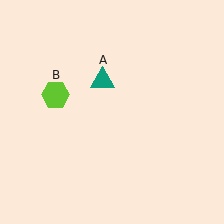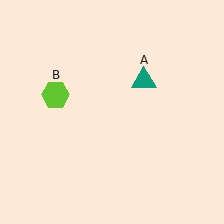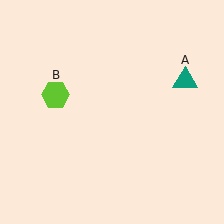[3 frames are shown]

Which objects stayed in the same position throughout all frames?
Lime hexagon (object B) remained stationary.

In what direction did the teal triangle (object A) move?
The teal triangle (object A) moved right.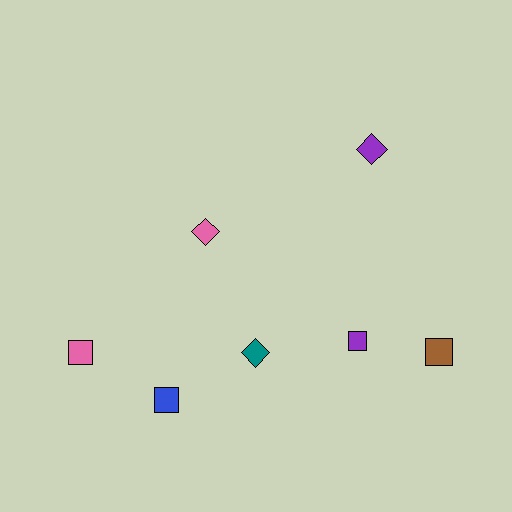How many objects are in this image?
There are 7 objects.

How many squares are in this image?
There are 4 squares.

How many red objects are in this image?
There are no red objects.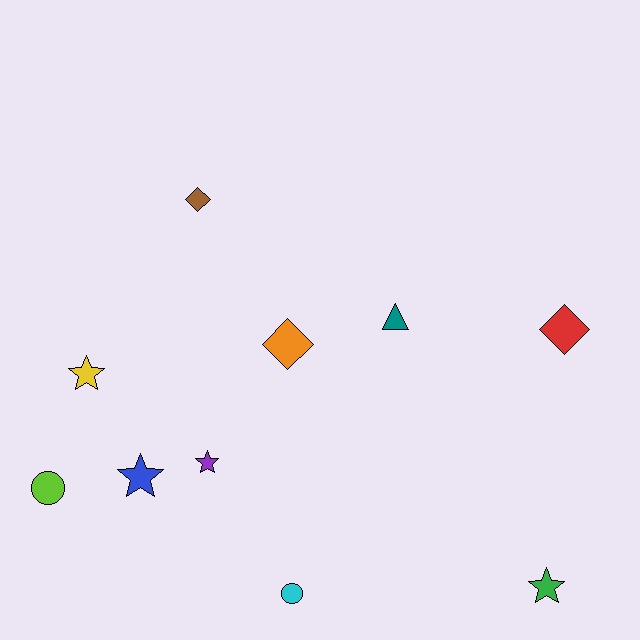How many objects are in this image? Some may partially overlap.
There are 10 objects.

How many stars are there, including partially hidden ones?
There are 4 stars.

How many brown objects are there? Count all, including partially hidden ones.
There is 1 brown object.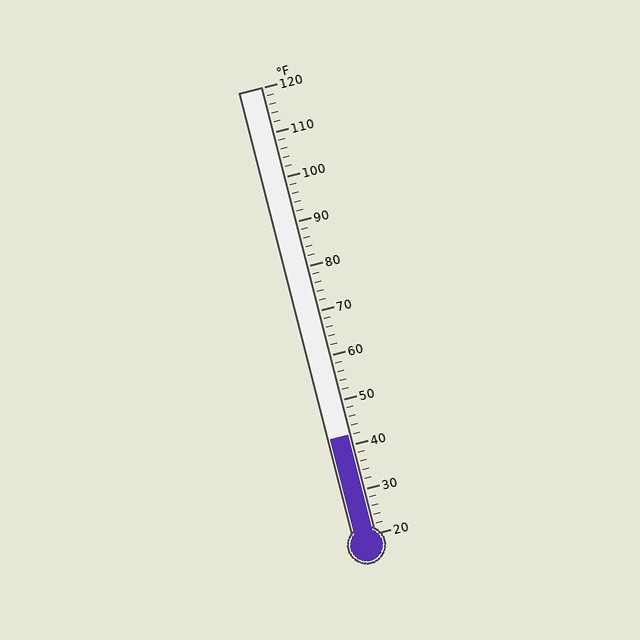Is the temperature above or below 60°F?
The temperature is below 60°F.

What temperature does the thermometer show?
The thermometer shows approximately 42°F.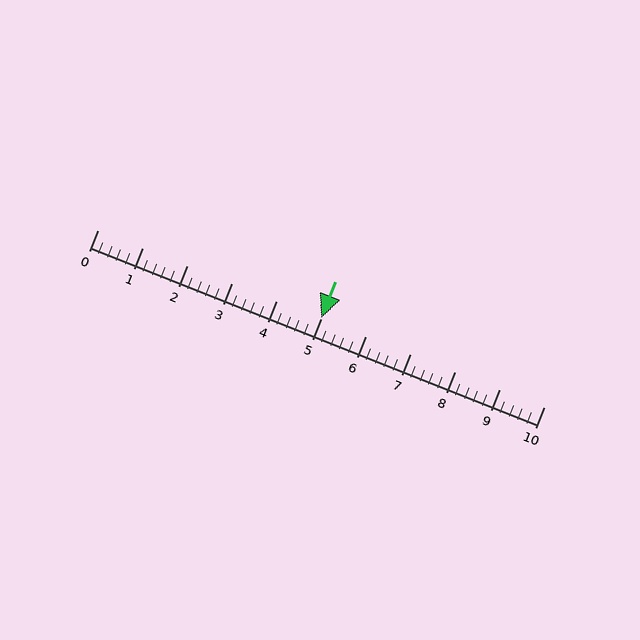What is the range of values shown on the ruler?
The ruler shows values from 0 to 10.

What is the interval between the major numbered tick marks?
The major tick marks are spaced 1 units apart.